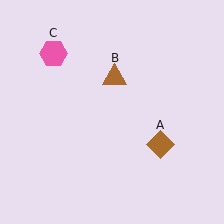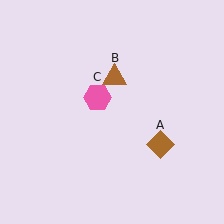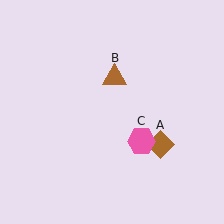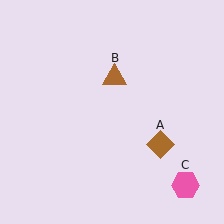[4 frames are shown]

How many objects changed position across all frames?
1 object changed position: pink hexagon (object C).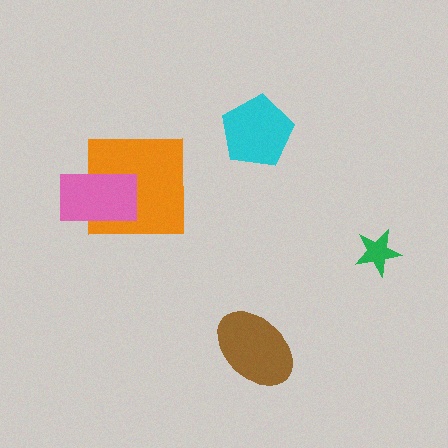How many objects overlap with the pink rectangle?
1 object overlaps with the pink rectangle.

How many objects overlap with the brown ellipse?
0 objects overlap with the brown ellipse.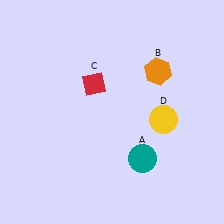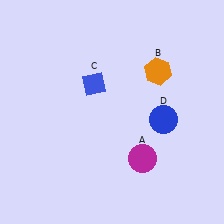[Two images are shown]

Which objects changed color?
A changed from teal to magenta. C changed from red to blue. D changed from yellow to blue.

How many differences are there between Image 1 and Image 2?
There are 3 differences between the two images.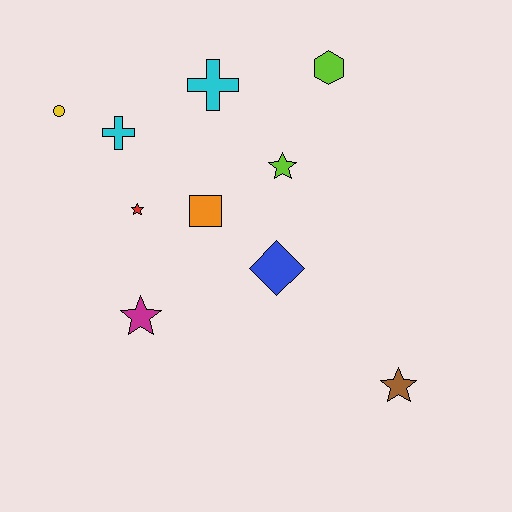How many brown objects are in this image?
There is 1 brown object.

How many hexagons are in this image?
There is 1 hexagon.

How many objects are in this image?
There are 10 objects.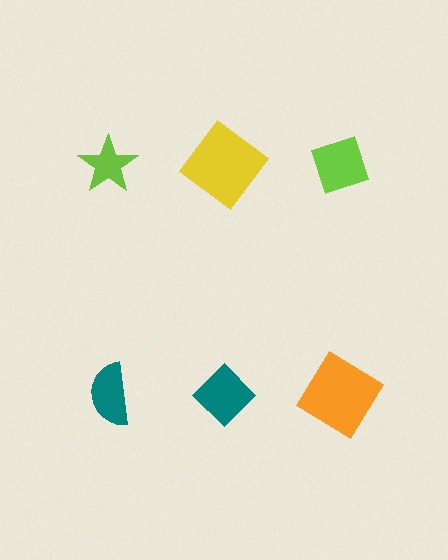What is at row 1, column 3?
A lime diamond.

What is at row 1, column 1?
A lime star.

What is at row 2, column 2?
A teal diamond.